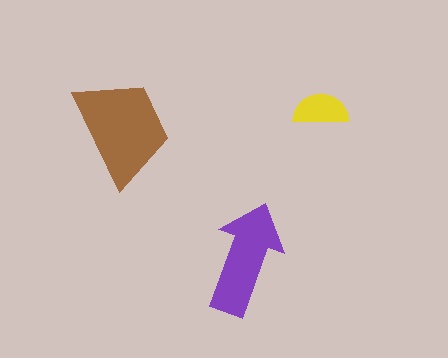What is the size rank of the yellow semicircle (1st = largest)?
3rd.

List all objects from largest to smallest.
The brown trapezoid, the purple arrow, the yellow semicircle.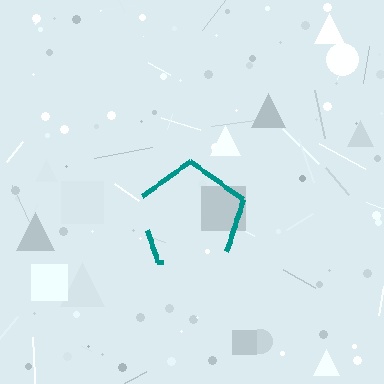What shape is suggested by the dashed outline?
The dashed outline suggests a pentagon.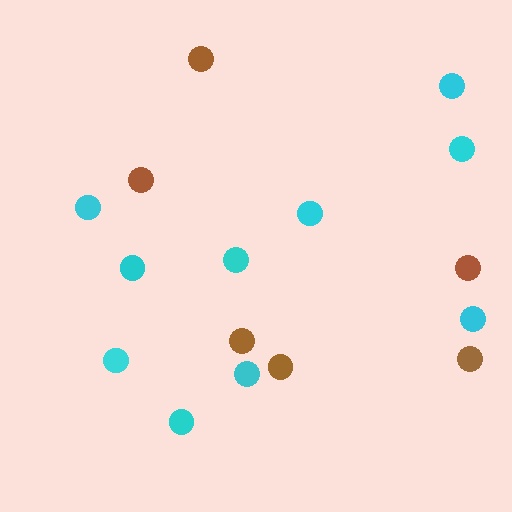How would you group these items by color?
There are 2 groups: one group of brown circles (6) and one group of cyan circles (10).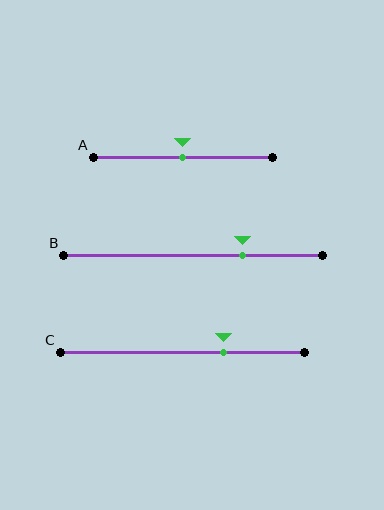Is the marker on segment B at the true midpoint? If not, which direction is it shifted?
No, the marker on segment B is shifted to the right by about 19% of the segment length.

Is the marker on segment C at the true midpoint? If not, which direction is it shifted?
No, the marker on segment C is shifted to the right by about 17% of the segment length.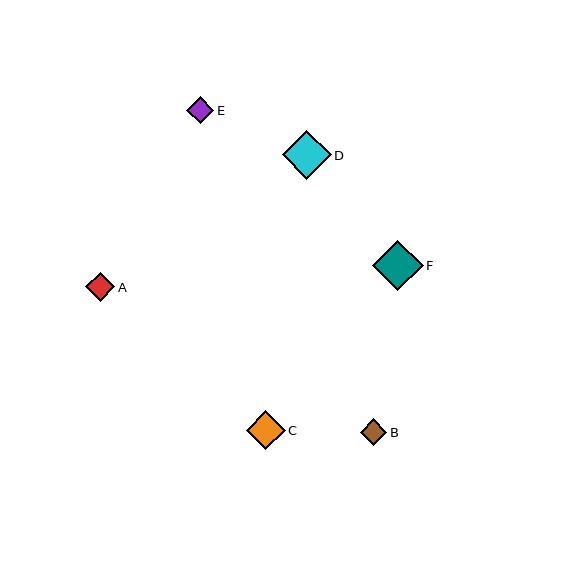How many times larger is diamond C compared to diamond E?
Diamond C is approximately 1.4 times the size of diamond E.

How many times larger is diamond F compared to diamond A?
Diamond F is approximately 1.7 times the size of diamond A.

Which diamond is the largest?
Diamond F is the largest with a size of approximately 50 pixels.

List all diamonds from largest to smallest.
From largest to smallest: F, D, C, A, E, B.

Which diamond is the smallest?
Diamond B is the smallest with a size of approximately 27 pixels.